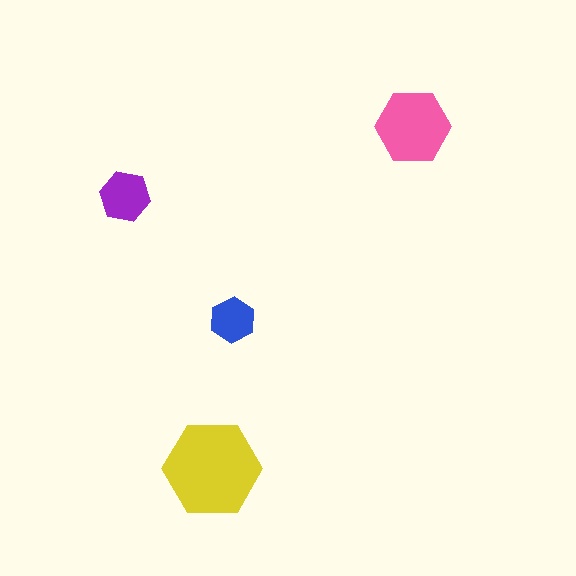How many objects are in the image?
There are 4 objects in the image.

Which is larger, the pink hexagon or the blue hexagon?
The pink one.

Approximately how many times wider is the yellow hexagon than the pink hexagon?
About 1.5 times wider.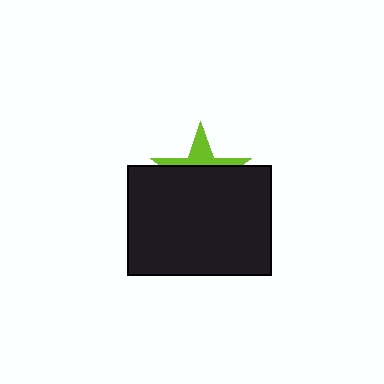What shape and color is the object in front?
The object in front is a black rectangle.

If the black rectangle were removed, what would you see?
You would see the complete lime star.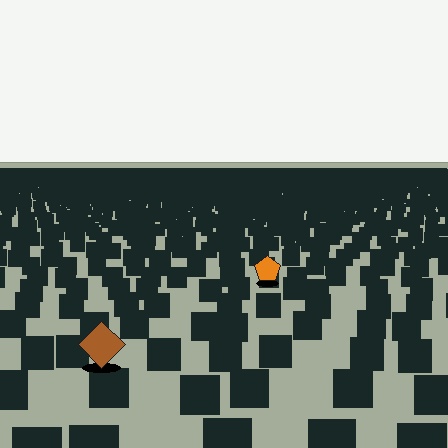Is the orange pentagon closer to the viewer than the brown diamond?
No. The brown diamond is closer — you can tell from the texture gradient: the ground texture is coarser near it.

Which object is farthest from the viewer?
The orange pentagon is farthest from the viewer. It appears smaller and the ground texture around it is denser.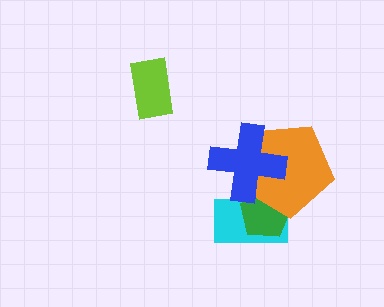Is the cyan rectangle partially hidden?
Yes, it is partially covered by another shape.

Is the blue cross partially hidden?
No, no other shape covers it.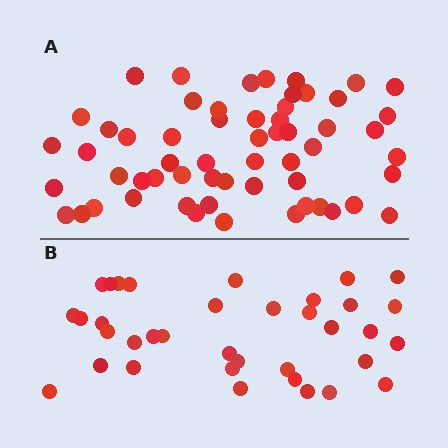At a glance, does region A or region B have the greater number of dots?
Region A (the top region) has more dots.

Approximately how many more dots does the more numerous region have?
Region A has approximately 20 more dots than region B.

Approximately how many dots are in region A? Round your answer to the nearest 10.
About 60 dots. (The exact count is 58, which rounds to 60.)